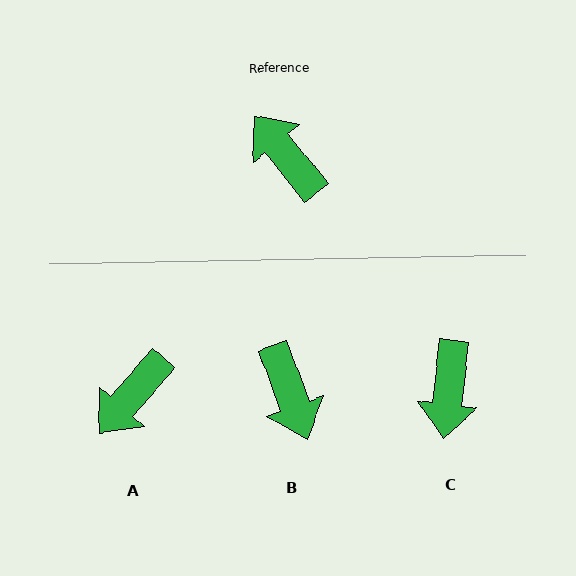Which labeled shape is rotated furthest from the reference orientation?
B, about 161 degrees away.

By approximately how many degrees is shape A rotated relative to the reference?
Approximately 100 degrees counter-clockwise.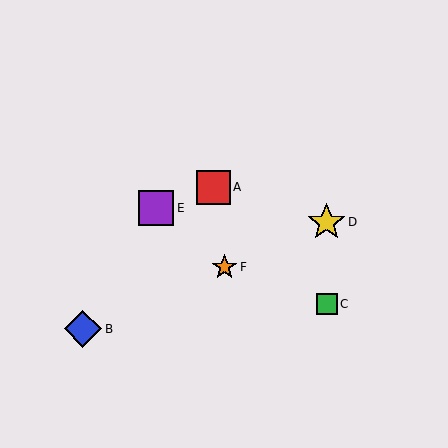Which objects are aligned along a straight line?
Objects B, D, F are aligned along a straight line.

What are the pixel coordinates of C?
Object C is at (327, 304).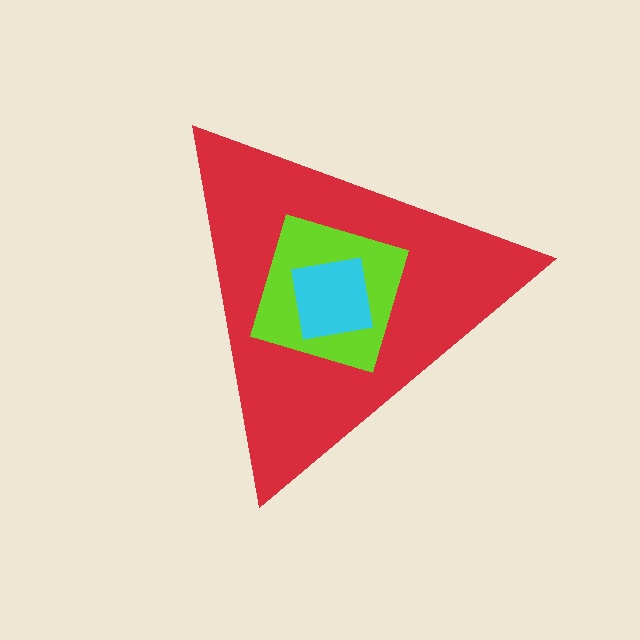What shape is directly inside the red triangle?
The lime diamond.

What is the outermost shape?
The red triangle.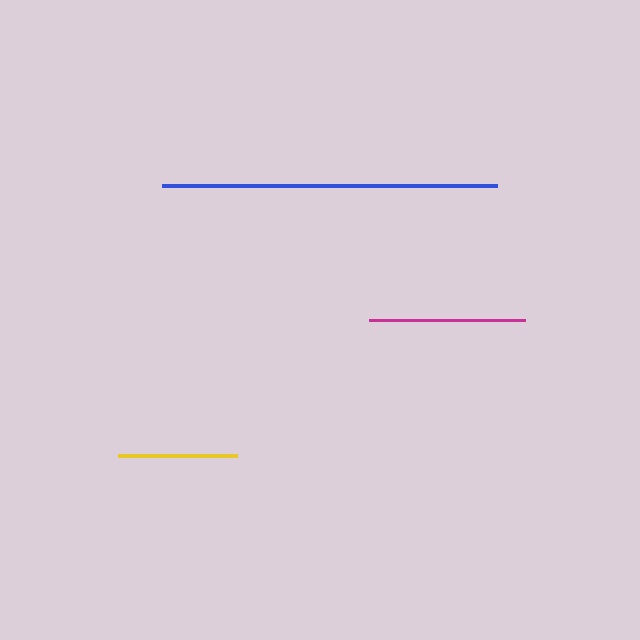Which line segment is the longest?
The blue line is the longest at approximately 335 pixels.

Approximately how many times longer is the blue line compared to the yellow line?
The blue line is approximately 2.8 times the length of the yellow line.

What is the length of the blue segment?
The blue segment is approximately 335 pixels long.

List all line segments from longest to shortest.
From longest to shortest: blue, magenta, yellow.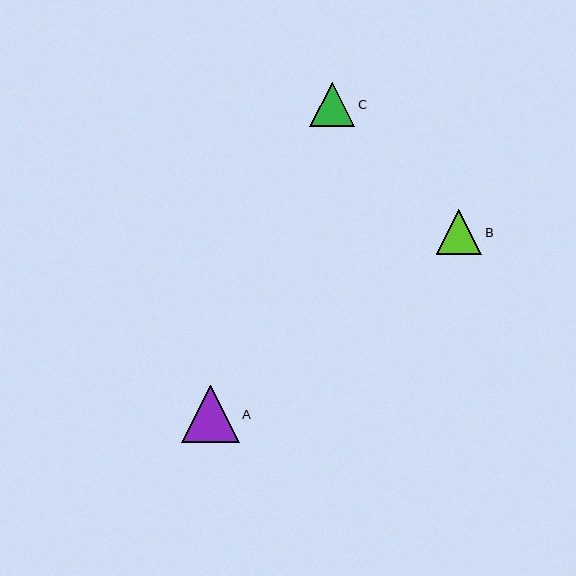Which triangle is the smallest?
Triangle C is the smallest with a size of approximately 45 pixels.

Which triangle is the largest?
Triangle A is the largest with a size of approximately 57 pixels.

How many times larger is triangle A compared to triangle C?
Triangle A is approximately 1.3 times the size of triangle C.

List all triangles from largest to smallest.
From largest to smallest: A, B, C.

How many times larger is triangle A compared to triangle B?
Triangle A is approximately 1.3 times the size of triangle B.